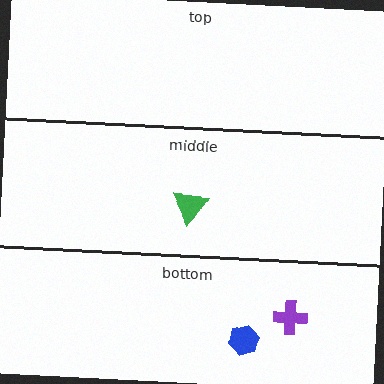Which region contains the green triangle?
The middle region.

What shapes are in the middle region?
The green triangle.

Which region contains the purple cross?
The bottom region.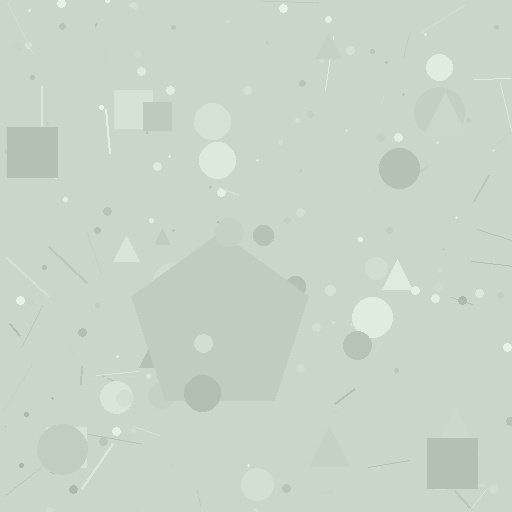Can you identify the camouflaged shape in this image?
The camouflaged shape is a pentagon.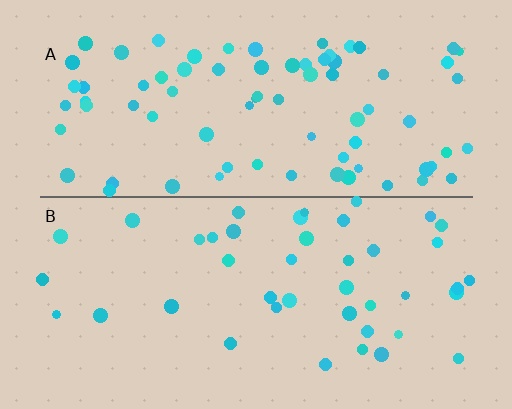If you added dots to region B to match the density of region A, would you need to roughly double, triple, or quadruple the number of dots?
Approximately double.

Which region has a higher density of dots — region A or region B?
A (the top).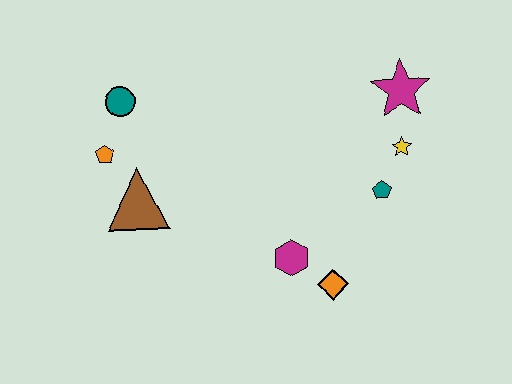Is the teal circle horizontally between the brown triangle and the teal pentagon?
No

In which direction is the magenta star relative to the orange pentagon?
The magenta star is to the right of the orange pentagon.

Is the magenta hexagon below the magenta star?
Yes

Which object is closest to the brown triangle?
The orange pentagon is closest to the brown triangle.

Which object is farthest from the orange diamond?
The teal circle is farthest from the orange diamond.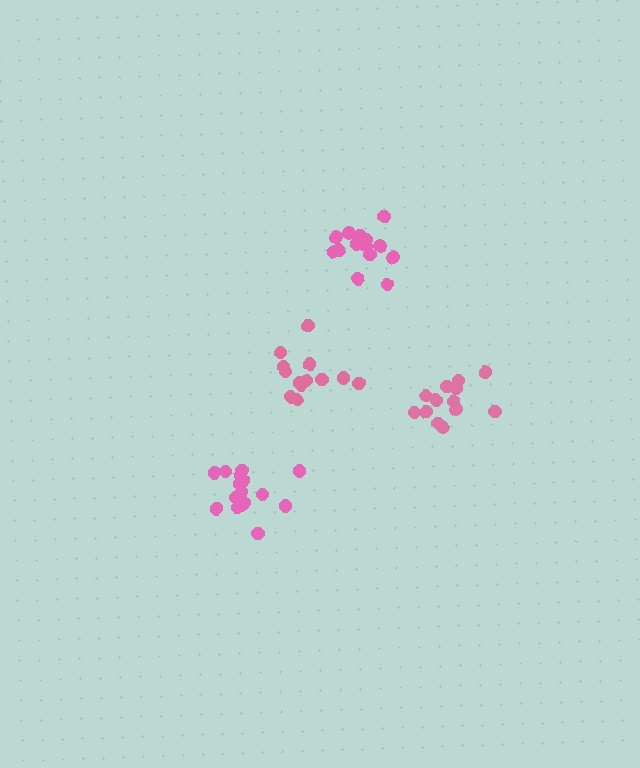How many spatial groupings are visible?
There are 4 spatial groupings.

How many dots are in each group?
Group 1: 13 dots, Group 2: 17 dots, Group 3: 15 dots, Group 4: 13 dots (58 total).